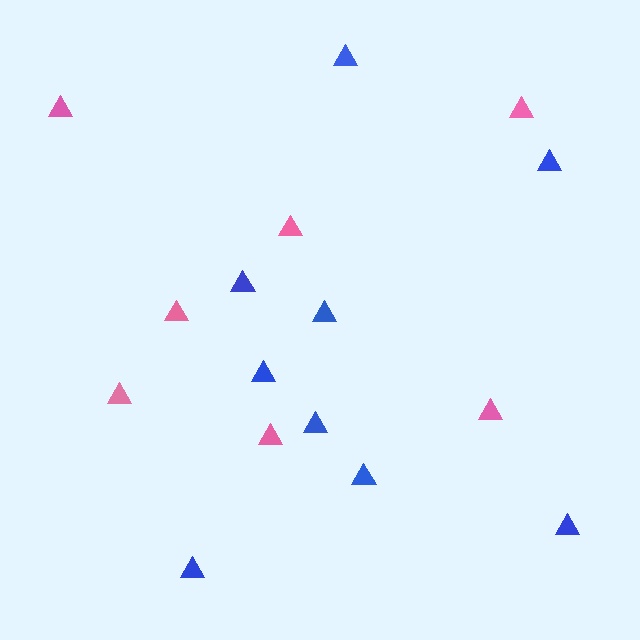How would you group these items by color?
There are 2 groups: one group of pink triangles (7) and one group of blue triangles (9).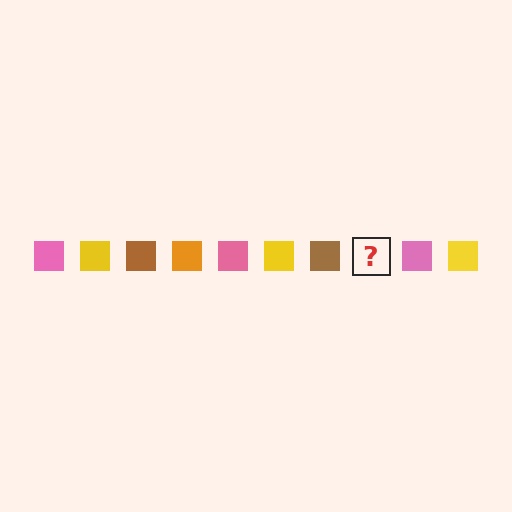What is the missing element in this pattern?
The missing element is an orange square.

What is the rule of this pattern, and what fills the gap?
The rule is that the pattern cycles through pink, yellow, brown, orange squares. The gap should be filled with an orange square.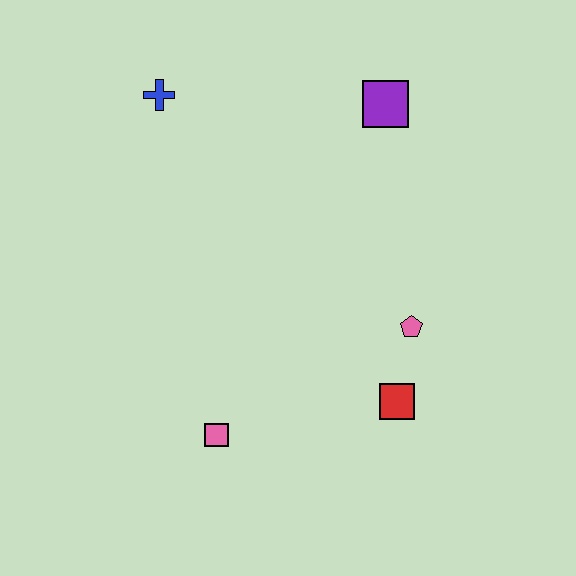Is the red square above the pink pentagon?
No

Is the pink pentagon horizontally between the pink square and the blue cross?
No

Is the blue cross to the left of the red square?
Yes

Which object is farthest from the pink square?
The purple square is farthest from the pink square.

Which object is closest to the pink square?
The red square is closest to the pink square.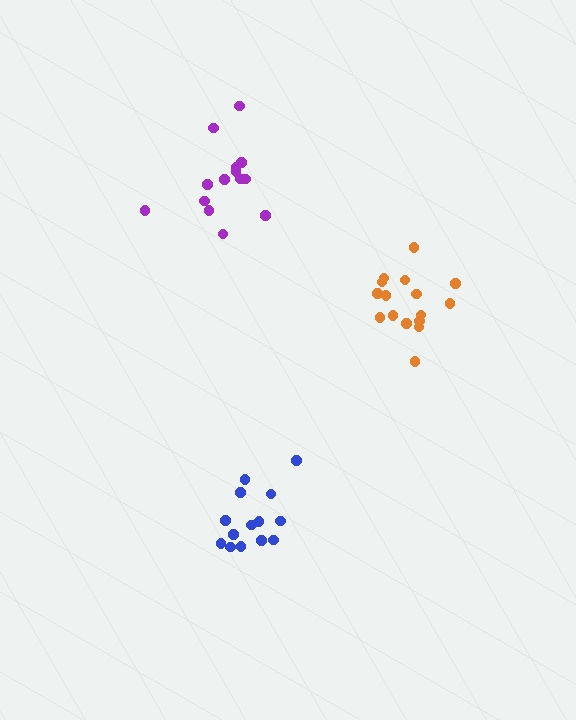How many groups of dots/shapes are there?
There are 3 groups.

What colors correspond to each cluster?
The clusters are colored: blue, purple, orange.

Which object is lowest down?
The blue cluster is bottommost.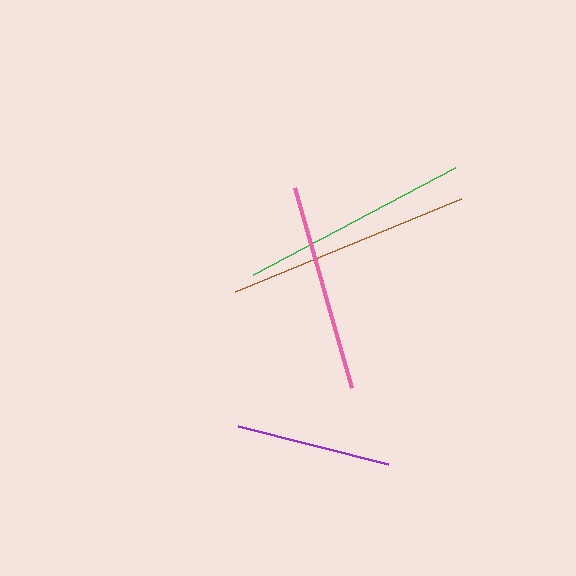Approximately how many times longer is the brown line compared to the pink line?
The brown line is approximately 1.2 times the length of the pink line.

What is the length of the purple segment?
The purple segment is approximately 154 pixels long.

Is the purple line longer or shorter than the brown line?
The brown line is longer than the purple line.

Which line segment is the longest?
The brown line is the longest at approximately 244 pixels.